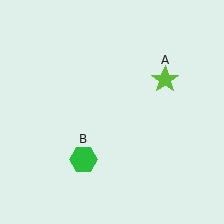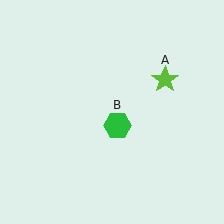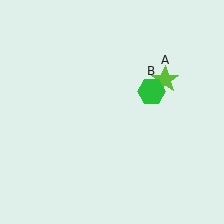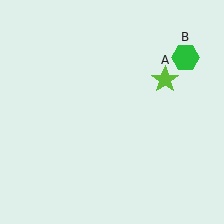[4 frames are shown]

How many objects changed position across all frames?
1 object changed position: green hexagon (object B).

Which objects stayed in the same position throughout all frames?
Lime star (object A) remained stationary.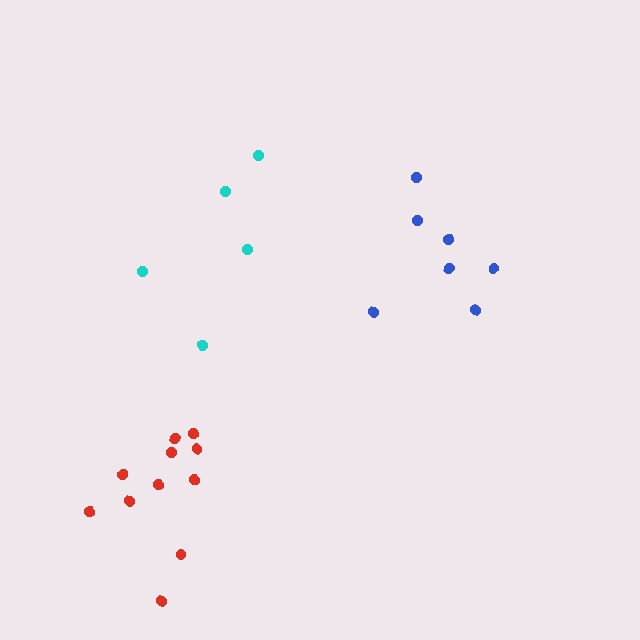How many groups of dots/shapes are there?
There are 3 groups.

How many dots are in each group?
Group 1: 5 dots, Group 2: 8 dots, Group 3: 11 dots (24 total).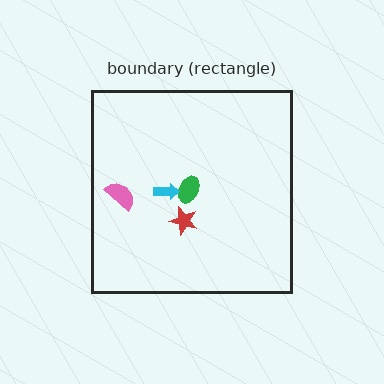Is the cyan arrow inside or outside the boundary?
Inside.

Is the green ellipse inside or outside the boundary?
Inside.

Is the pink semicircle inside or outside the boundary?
Inside.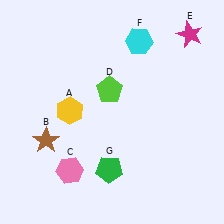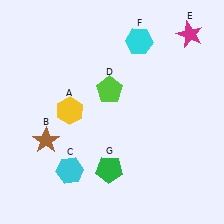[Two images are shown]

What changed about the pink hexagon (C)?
In Image 1, C is pink. In Image 2, it changed to cyan.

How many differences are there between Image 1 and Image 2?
There is 1 difference between the two images.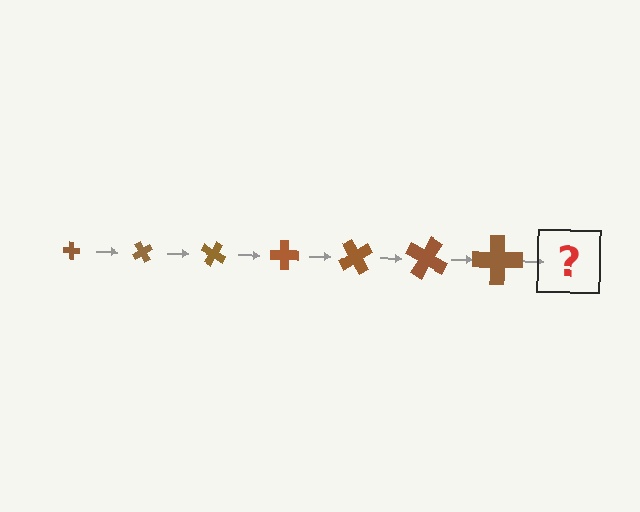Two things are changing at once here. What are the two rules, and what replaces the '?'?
The two rules are that the cross grows larger each step and it rotates 60 degrees each step. The '?' should be a cross, larger than the previous one and rotated 420 degrees from the start.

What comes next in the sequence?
The next element should be a cross, larger than the previous one and rotated 420 degrees from the start.